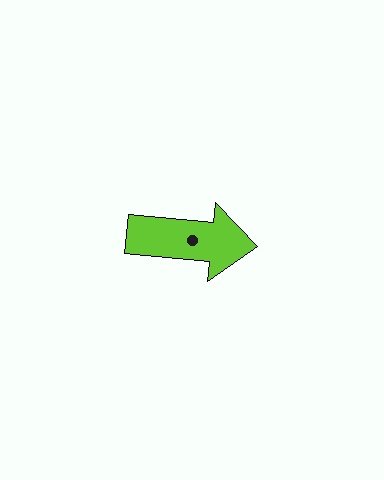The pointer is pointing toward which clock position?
Roughly 3 o'clock.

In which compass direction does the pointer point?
East.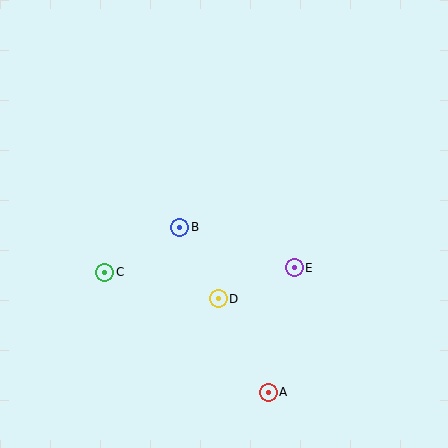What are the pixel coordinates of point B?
Point B is at (180, 227).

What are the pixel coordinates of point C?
Point C is at (105, 272).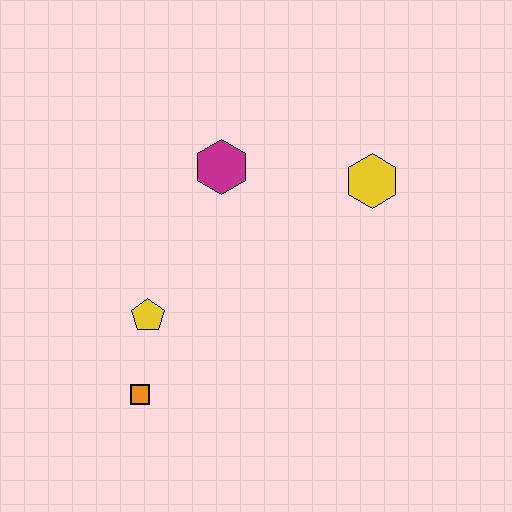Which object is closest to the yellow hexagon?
The magenta hexagon is closest to the yellow hexagon.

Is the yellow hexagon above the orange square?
Yes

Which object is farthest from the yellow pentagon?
The yellow hexagon is farthest from the yellow pentagon.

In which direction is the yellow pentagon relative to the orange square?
The yellow pentagon is above the orange square.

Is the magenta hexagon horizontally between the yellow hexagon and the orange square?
Yes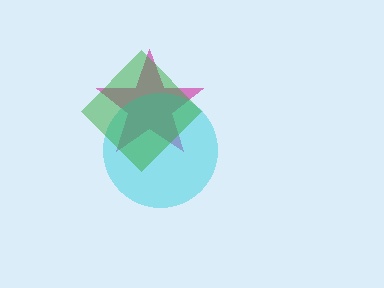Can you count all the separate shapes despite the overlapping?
Yes, there are 3 separate shapes.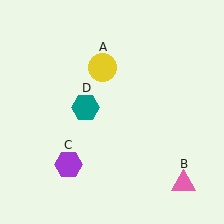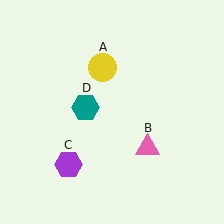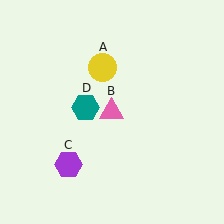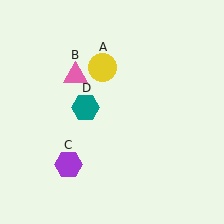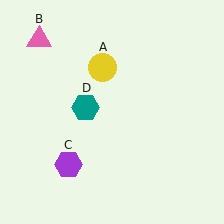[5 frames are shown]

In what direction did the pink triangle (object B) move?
The pink triangle (object B) moved up and to the left.